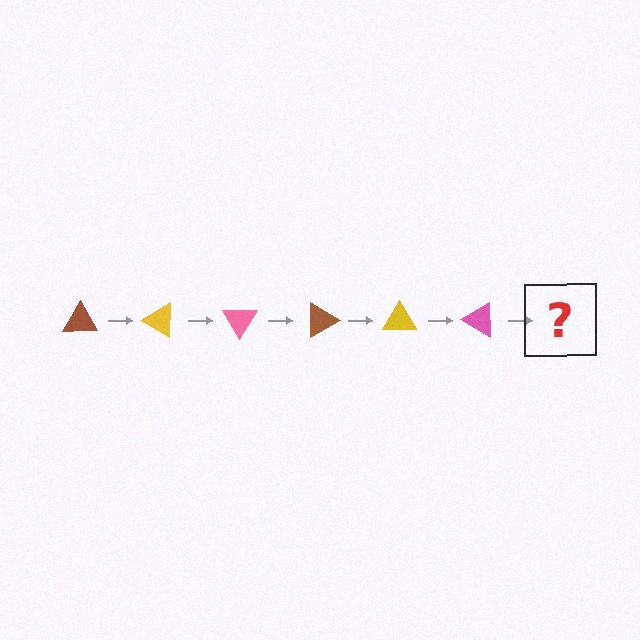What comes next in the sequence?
The next element should be a brown triangle, rotated 180 degrees from the start.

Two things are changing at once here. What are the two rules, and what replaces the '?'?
The two rules are that it rotates 30 degrees each step and the color cycles through brown, yellow, and pink. The '?' should be a brown triangle, rotated 180 degrees from the start.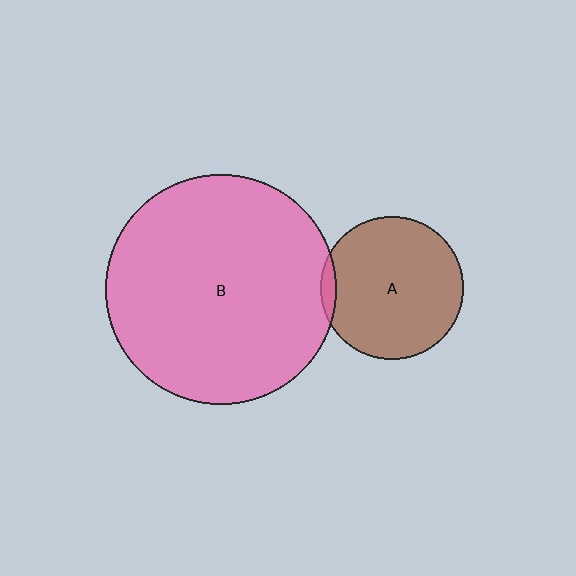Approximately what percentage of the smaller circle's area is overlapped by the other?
Approximately 5%.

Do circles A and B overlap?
Yes.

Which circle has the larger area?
Circle B (pink).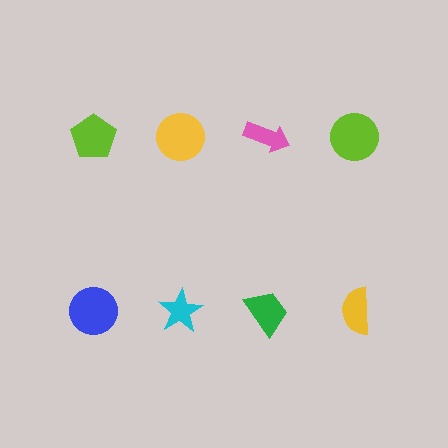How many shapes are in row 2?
4 shapes.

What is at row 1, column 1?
A lime pentagon.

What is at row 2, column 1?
A blue circle.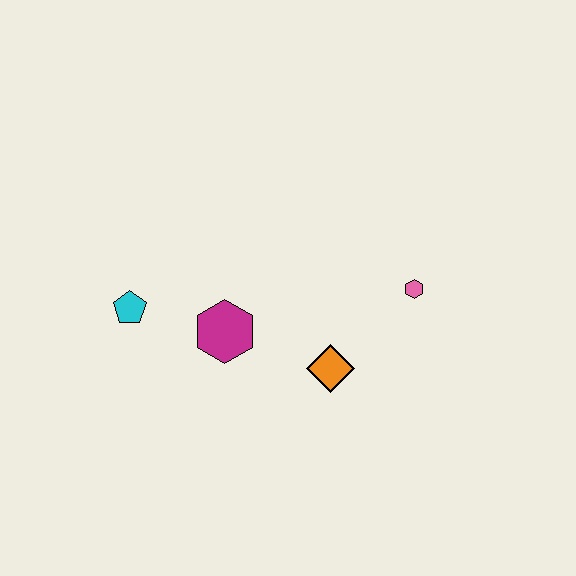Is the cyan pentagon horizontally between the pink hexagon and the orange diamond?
No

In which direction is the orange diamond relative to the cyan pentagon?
The orange diamond is to the right of the cyan pentagon.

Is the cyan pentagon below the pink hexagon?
Yes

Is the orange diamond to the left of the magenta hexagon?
No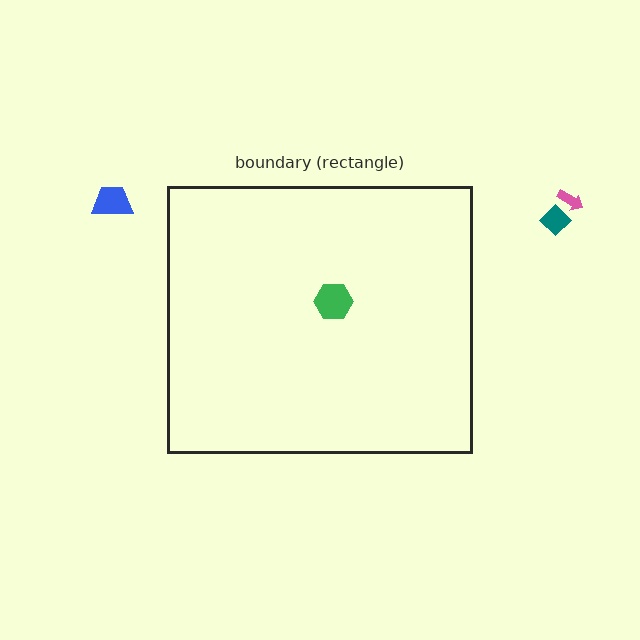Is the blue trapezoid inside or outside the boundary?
Outside.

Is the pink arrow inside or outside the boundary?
Outside.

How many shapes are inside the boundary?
1 inside, 3 outside.